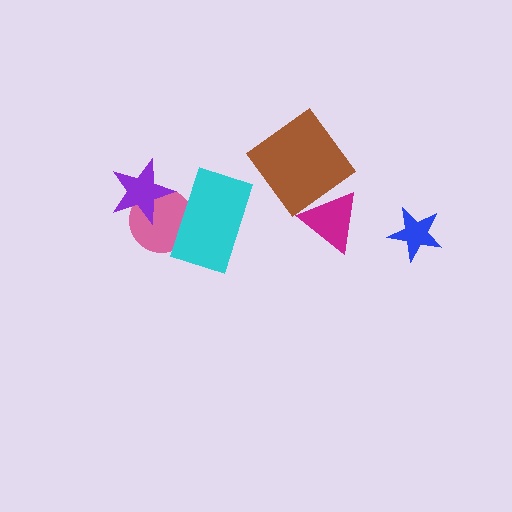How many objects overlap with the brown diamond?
1 object overlaps with the brown diamond.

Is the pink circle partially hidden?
Yes, it is partially covered by another shape.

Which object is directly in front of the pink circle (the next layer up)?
The cyan rectangle is directly in front of the pink circle.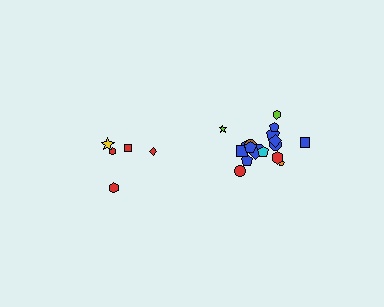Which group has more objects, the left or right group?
The right group.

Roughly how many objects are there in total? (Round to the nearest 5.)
Roughly 25 objects in total.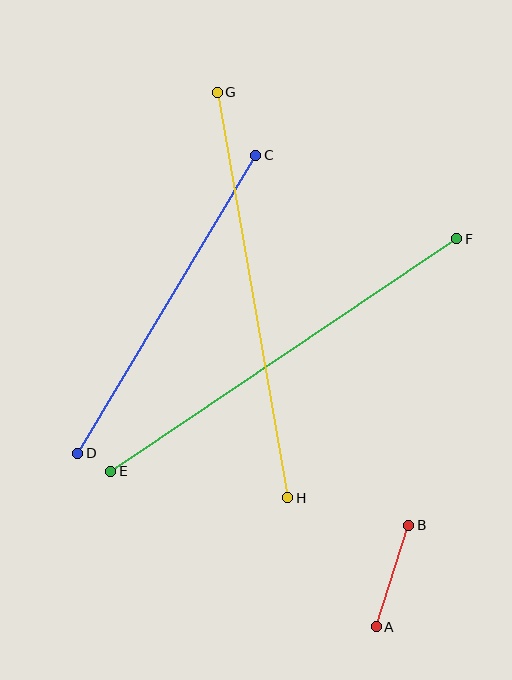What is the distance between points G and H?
The distance is approximately 411 pixels.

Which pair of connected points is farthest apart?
Points E and F are farthest apart.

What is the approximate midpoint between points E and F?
The midpoint is at approximately (284, 355) pixels.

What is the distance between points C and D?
The distance is approximately 347 pixels.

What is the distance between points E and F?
The distance is approximately 417 pixels.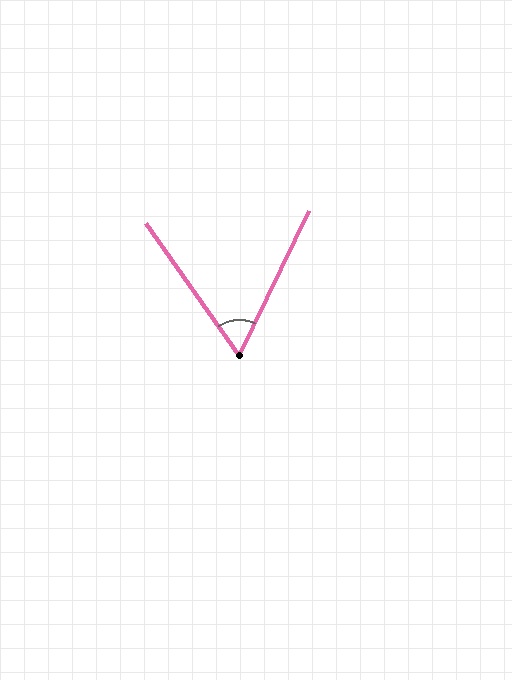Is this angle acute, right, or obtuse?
It is acute.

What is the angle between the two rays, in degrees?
Approximately 61 degrees.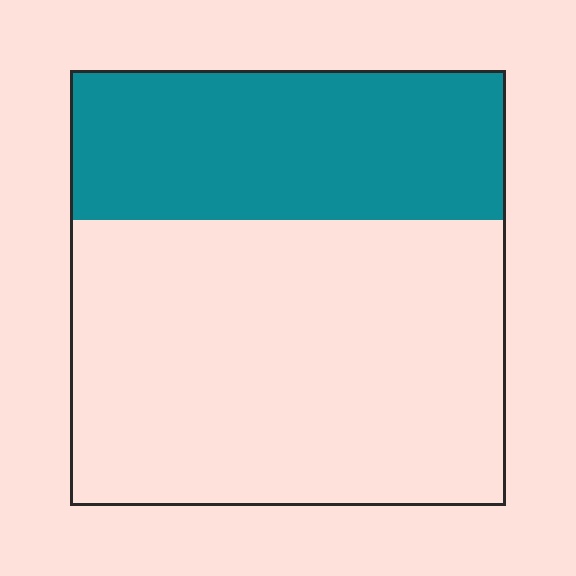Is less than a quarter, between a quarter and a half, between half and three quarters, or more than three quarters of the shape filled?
Between a quarter and a half.